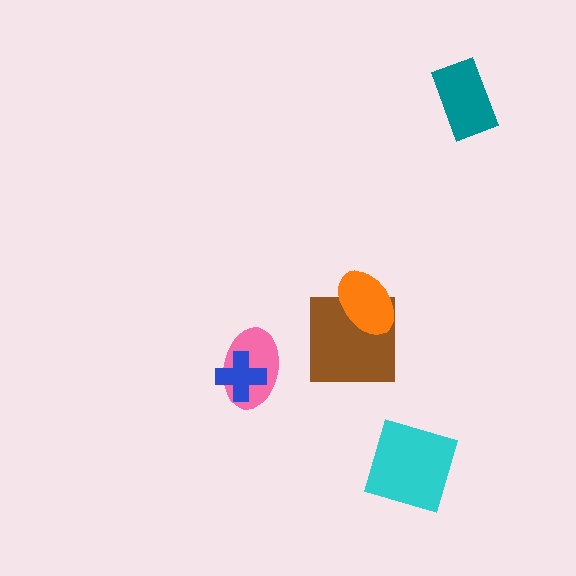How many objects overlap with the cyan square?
0 objects overlap with the cyan square.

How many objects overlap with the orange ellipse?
1 object overlaps with the orange ellipse.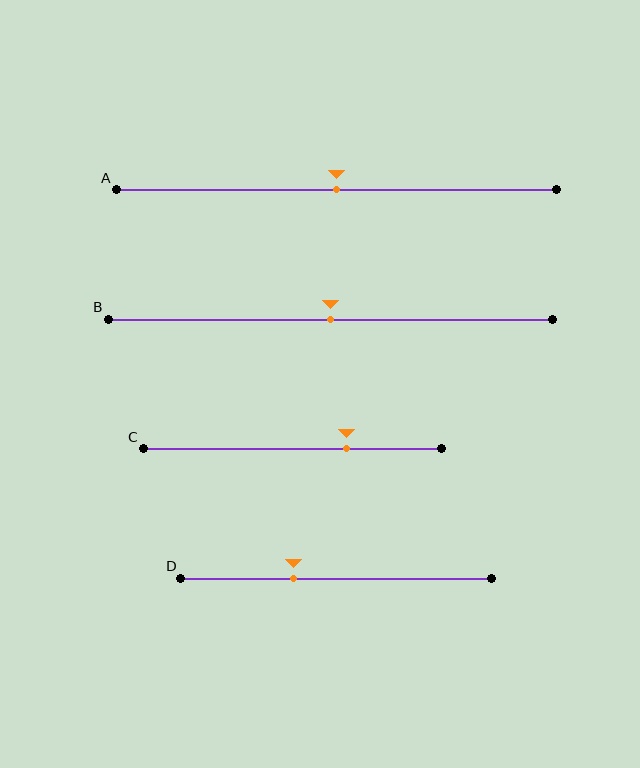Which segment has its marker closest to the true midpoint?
Segment A has its marker closest to the true midpoint.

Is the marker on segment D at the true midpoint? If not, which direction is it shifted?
No, the marker on segment D is shifted to the left by about 14% of the segment length.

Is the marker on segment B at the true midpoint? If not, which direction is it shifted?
Yes, the marker on segment B is at the true midpoint.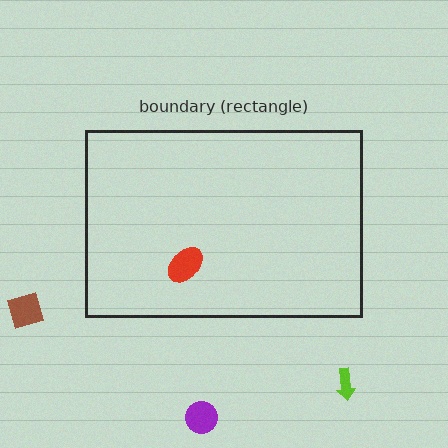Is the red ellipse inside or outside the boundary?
Inside.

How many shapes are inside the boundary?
1 inside, 3 outside.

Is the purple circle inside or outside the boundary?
Outside.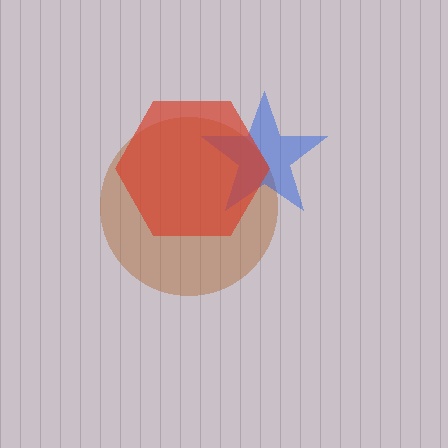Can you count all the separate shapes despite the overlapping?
Yes, there are 3 separate shapes.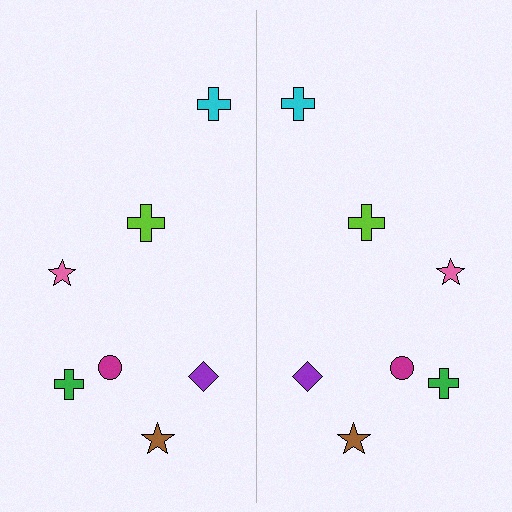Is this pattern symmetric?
Yes, this pattern has bilateral (reflection) symmetry.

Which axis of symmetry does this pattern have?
The pattern has a vertical axis of symmetry running through the center of the image.